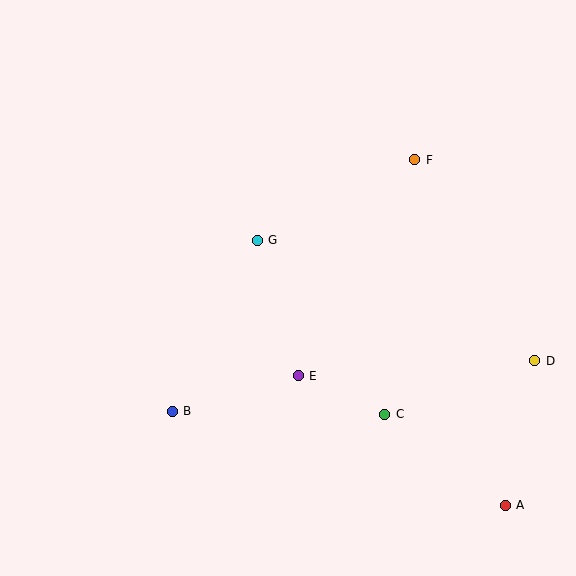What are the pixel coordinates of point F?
Point F is at (415, 160).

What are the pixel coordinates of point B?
Point B is at (172, 411).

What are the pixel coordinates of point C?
Point C is at (385, 414).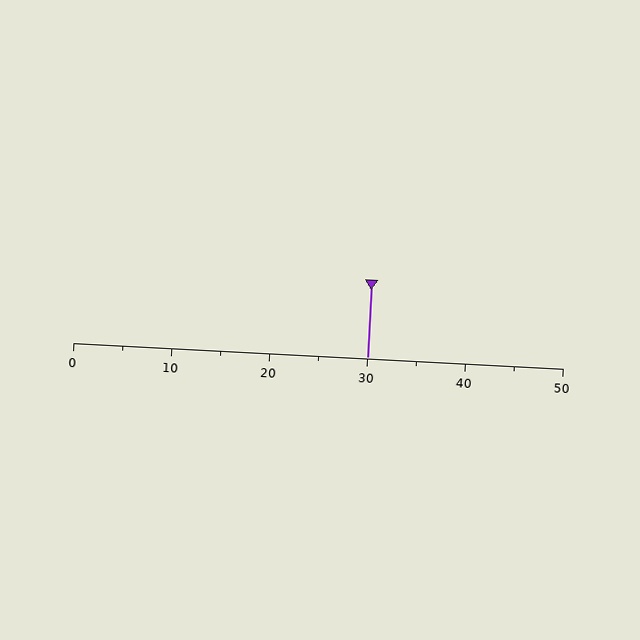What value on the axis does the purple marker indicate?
The marker indicates approximately 30.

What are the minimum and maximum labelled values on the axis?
The axis runs from 0 to 50.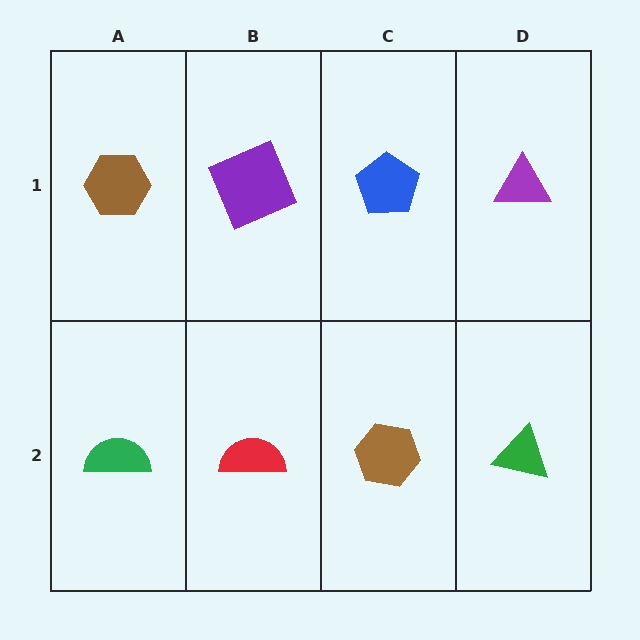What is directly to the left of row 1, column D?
A blue pentagon.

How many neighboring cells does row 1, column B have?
3.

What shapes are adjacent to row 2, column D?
A purple triangle (row 1, column D), a brown hexagon (row 2, column C).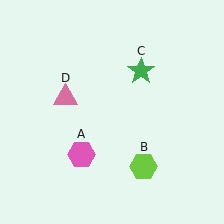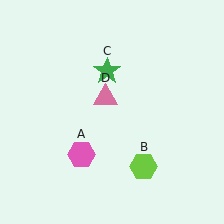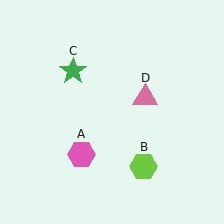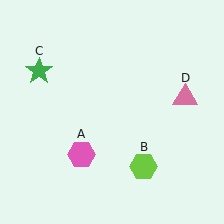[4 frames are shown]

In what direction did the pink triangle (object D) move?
The pink triangle (object D) moved right.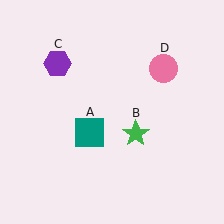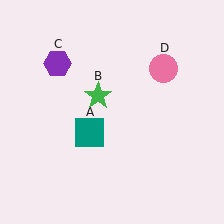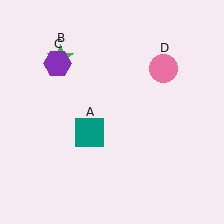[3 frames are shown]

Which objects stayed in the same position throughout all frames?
Teal square (object A) and purple hexagon (object C) and pink circle (object D) remained stationary.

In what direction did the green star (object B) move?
The green star (object B) moved up and to the left.